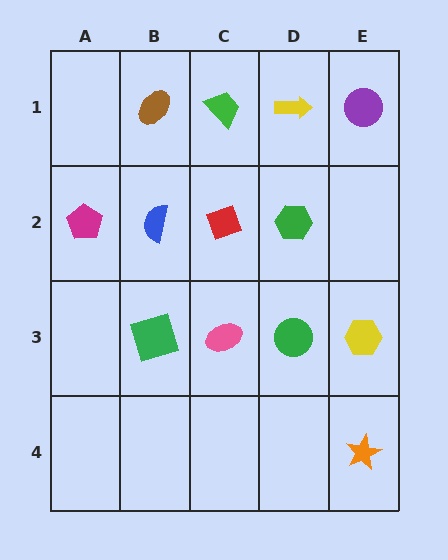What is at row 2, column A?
A magenta pentagon.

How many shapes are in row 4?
1 shape.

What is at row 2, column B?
A blue semicircle.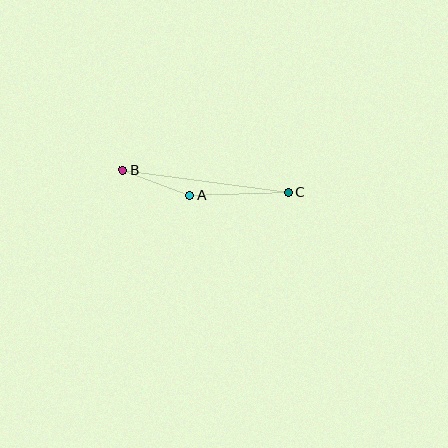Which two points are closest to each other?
Points A and B are closest to each other.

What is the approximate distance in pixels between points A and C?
The distance between A and C is approximately 99 pixels.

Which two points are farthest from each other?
Points B and C are farthest from each other.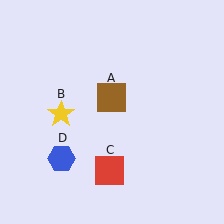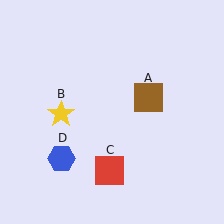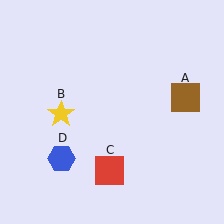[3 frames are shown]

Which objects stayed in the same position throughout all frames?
Yellow star (object B) and red square (object C) and blue hexagon (object D) remained stationary.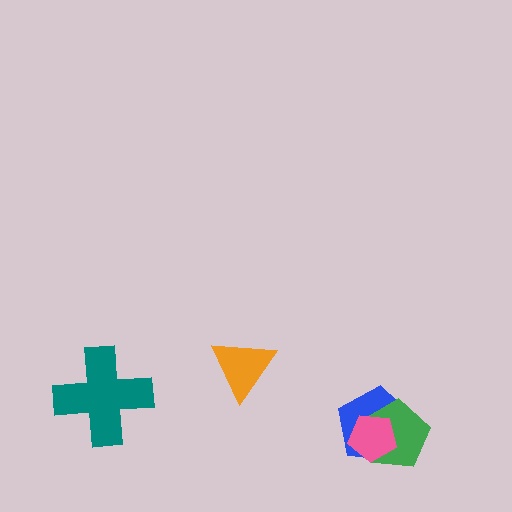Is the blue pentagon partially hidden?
Yes, it is partially covered by another shape.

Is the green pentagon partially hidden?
Yes, it is partially covered by another shape.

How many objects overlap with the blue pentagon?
2 objects overlap with the blue pentagon.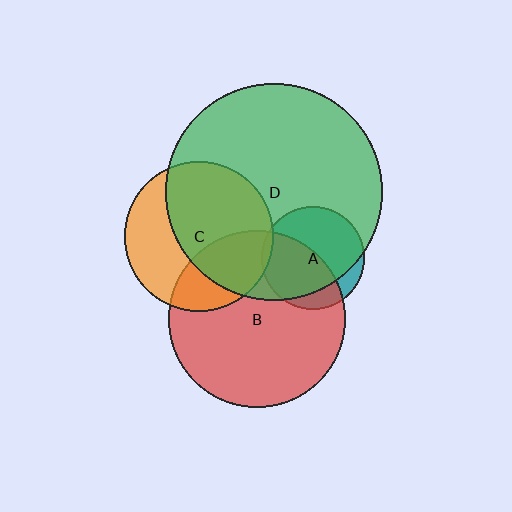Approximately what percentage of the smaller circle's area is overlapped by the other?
Approximately 5%.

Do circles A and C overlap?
Yes.